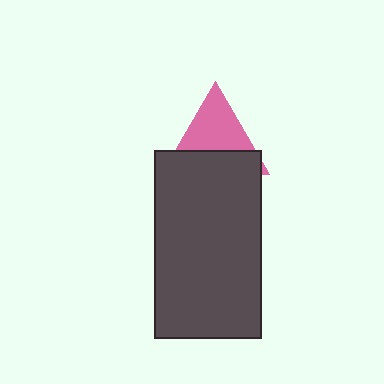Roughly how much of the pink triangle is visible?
About half of it is visible (roughly 54%).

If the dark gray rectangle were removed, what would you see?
You would see the complete pink triangle.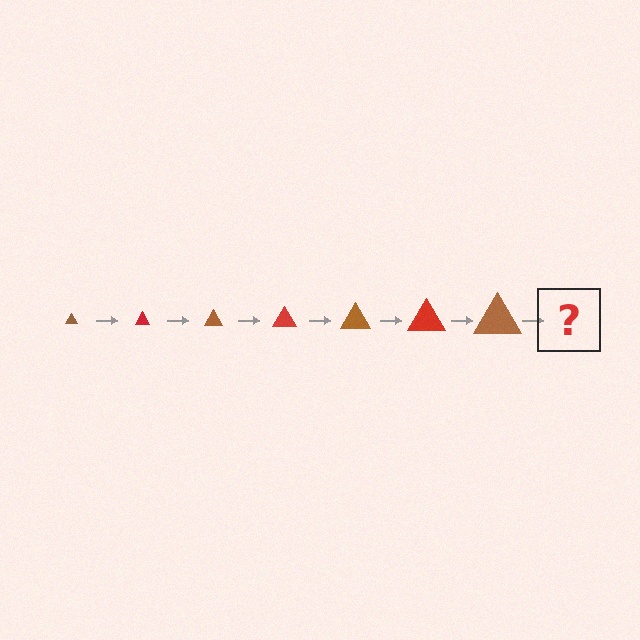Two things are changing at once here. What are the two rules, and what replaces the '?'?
The two rules are that the triangle grows larger each step and the color cycles through brown and red. The '?' should be a red triangle, larger than the previous one.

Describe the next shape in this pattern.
It should be a red triangle, larger than the previous one.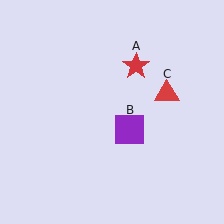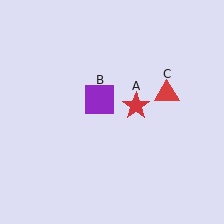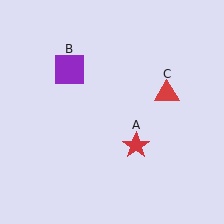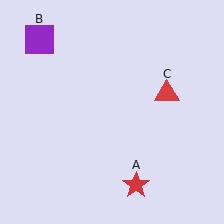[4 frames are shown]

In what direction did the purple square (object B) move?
The purple square (object B) moved up and to the left.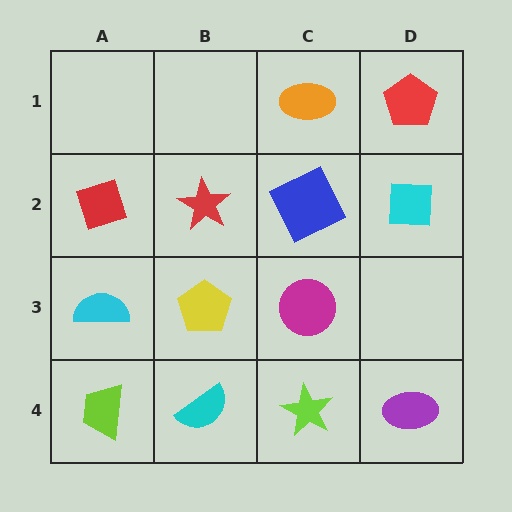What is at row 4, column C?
A lime star.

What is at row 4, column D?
A purple ellipse.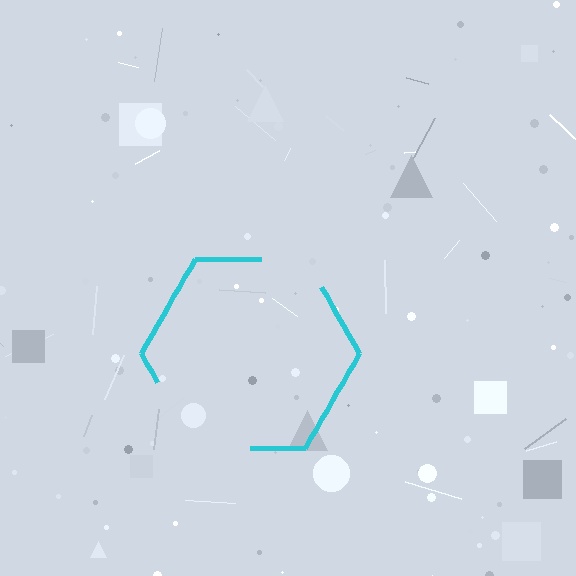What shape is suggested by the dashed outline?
The dashed outline suggests a hexagon.